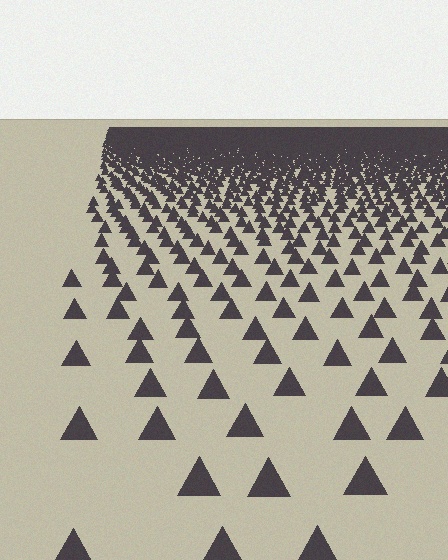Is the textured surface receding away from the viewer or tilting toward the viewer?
The surface is receding away from the viewer. Texture elements get smaller and denser toward the top.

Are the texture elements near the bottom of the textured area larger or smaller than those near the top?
Larger. Near the bottom, elements are closer to the viewer and appear at a bigger on-screen size.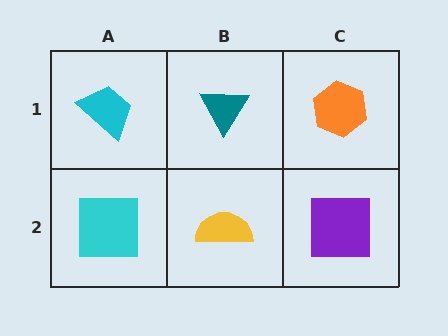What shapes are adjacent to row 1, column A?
A cyan square (row 2, column A), a teal triangle (row 1, column B).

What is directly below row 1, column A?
A cyan square.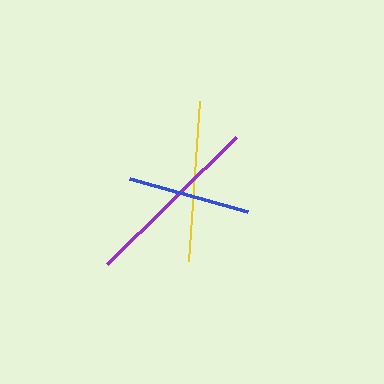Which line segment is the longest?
The purple line is the longest at approximately 182 pixels.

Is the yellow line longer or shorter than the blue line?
The yellow line is longer than the blue line.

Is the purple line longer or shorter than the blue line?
The purple line is longer than the blue line.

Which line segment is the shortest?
The blue line is the shortest at approximately 123 pixels.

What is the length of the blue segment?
The blue segment is approximately 123 pixels long.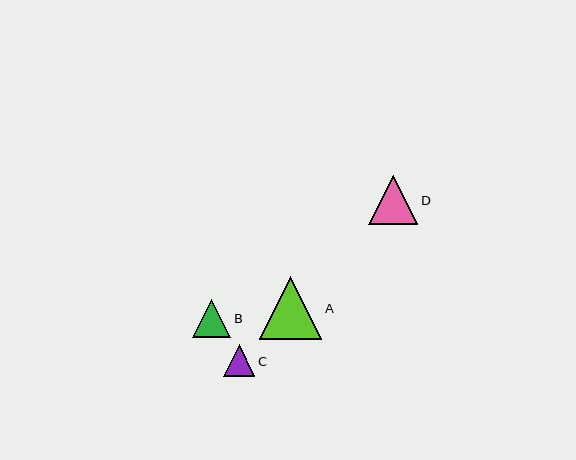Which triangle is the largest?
Triangle A is the largest with a size of approximately 63 pixels.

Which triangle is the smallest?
Triangle C is the smallest with a size of approximately 32 pixels.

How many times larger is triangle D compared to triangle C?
Triangle D is approximately 1.5 times the size of triangle C.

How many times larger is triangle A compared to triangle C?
Triangle A is approximately 2.0 times the size of triangle C.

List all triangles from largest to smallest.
From largest to smallest: A, D, B, C.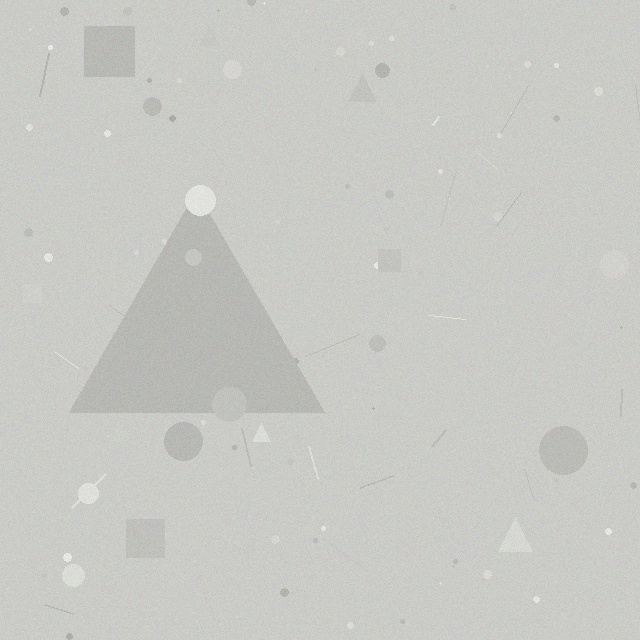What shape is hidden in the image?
A triangle is hidden in the image.